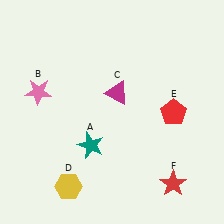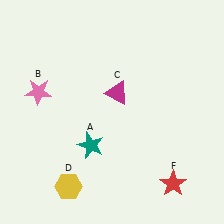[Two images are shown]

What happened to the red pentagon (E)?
The red pentagon (E) was removed in Image 2. It was in the bottom-right area of Image 1.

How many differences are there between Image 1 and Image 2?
There is 1 difference between the two images.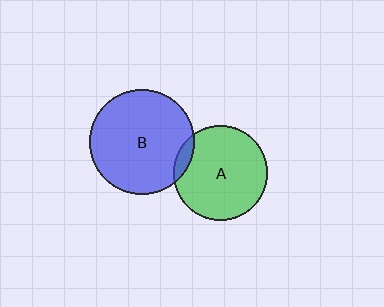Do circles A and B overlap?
Yes.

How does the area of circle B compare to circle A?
Approximately 1.3 times.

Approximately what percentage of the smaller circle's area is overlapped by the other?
Approximately 10%.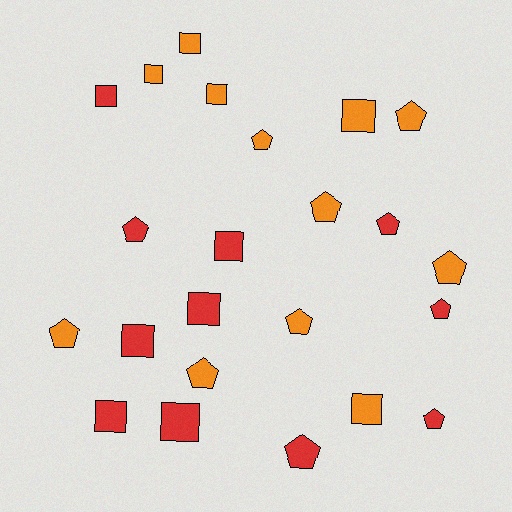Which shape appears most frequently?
Pentagon, with 12 objects.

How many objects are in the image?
There are 23 objects.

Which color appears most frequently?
Orange, with 12 objects.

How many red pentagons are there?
There are 5 red pentagons.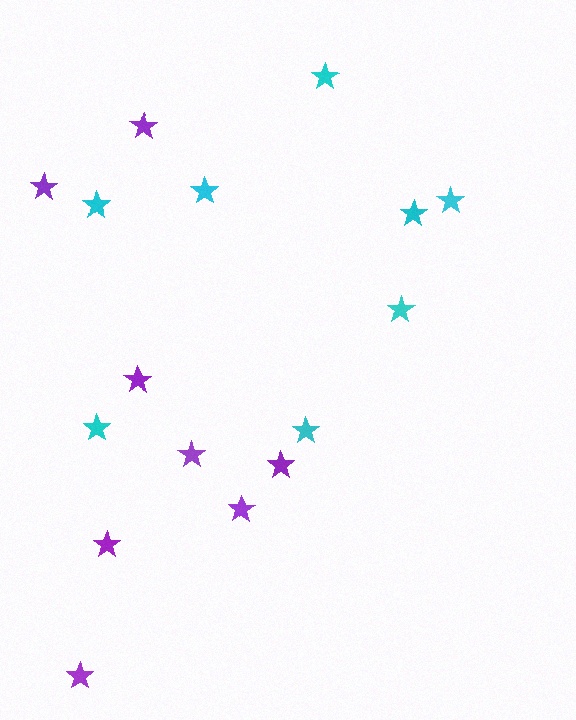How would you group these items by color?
There are 2 groups: one group of cyan stars (8) and one group of purple stars (8).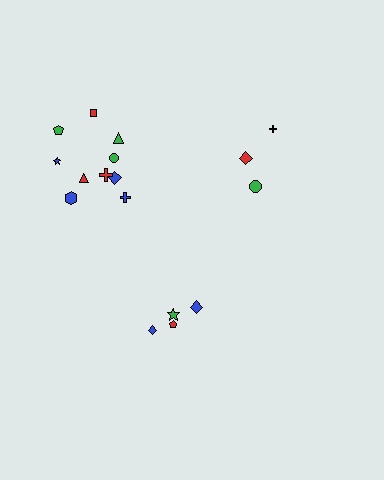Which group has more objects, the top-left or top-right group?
The top-left group.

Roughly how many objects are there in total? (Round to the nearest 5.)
Roughly 15 objects in total.